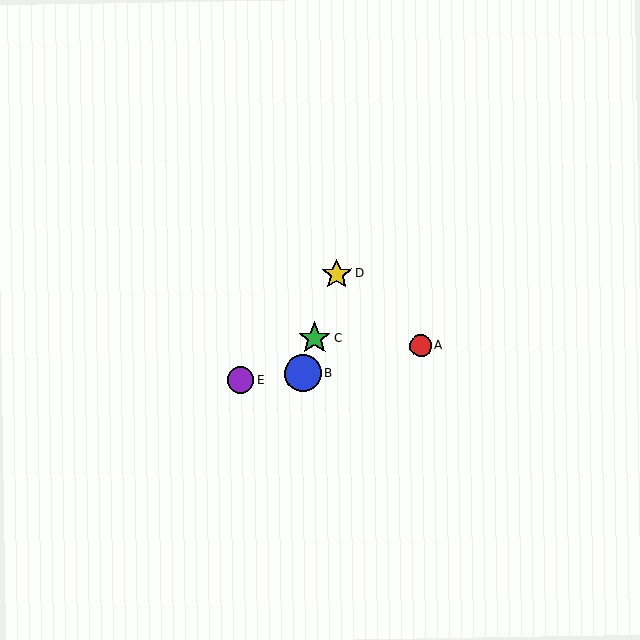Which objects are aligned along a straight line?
Objects B, C, D are aligned along a straight line.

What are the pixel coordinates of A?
Object A is at (421, 346).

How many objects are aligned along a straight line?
3 objects (B, C, D) are aligned along a straight line.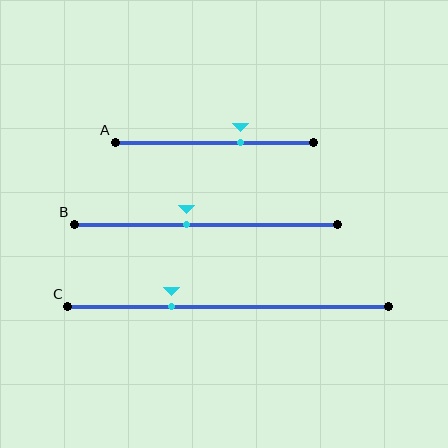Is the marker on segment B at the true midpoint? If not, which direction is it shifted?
No, the marker on segment B is shifted to the left by about 8% of the segment length.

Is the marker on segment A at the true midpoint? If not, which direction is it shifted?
No, the marker on segment A is shifted to the right by about 13% of the segment length.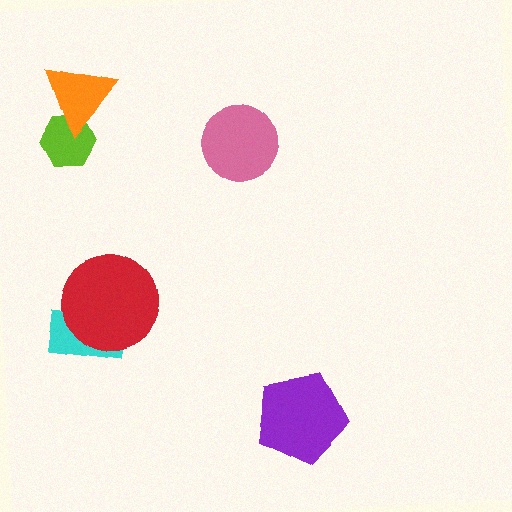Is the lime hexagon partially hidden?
Yes, it is partially covered by another shape.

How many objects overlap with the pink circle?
0 objects overlap with the pink circle.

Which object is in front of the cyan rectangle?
The red circle is in front of the cyan rectangle.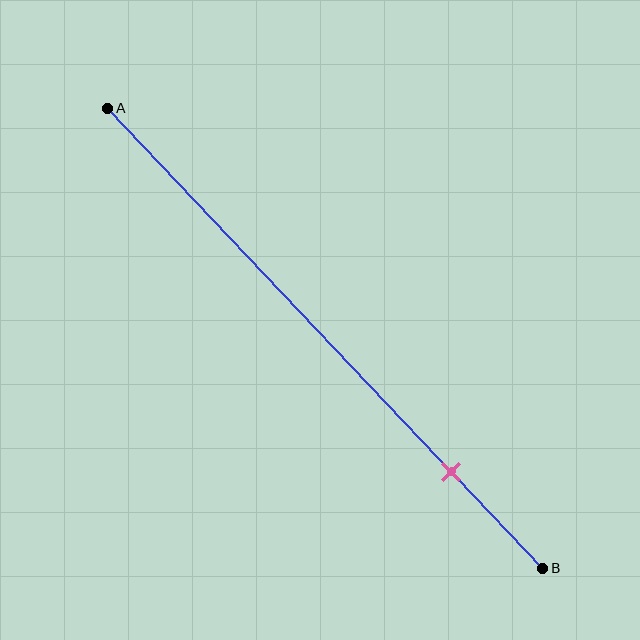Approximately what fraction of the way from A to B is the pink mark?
The pink mark is approximately 80% of the way from A to B.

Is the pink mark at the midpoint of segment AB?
No, the mark is at about 80% from A, not at the 50% midpoint.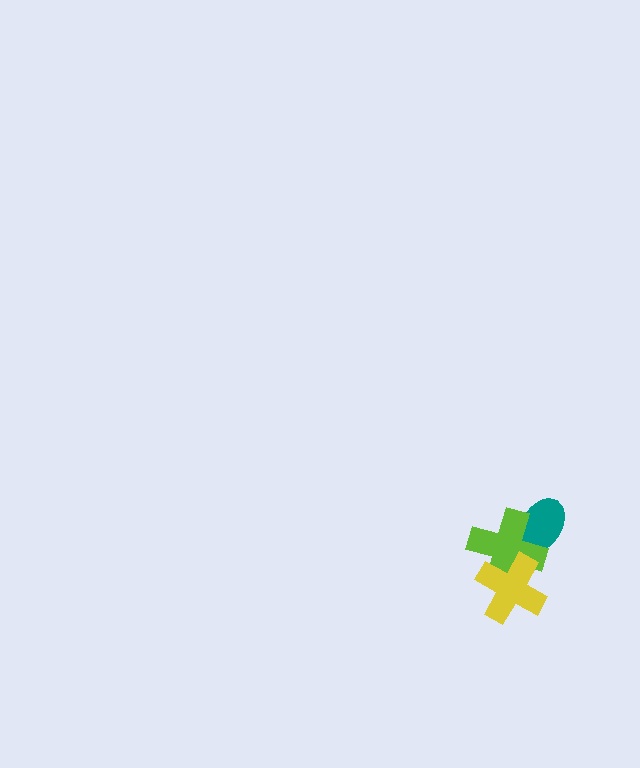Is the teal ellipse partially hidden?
Yes, it is partially covered by another shape.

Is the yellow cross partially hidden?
No, no other shape covers it.